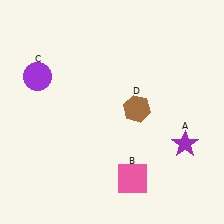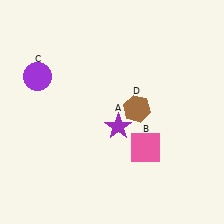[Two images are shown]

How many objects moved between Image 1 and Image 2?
2 objects moved between the two images.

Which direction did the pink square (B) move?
The pink square (B) moved up.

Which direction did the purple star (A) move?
The purple star (A) moved left.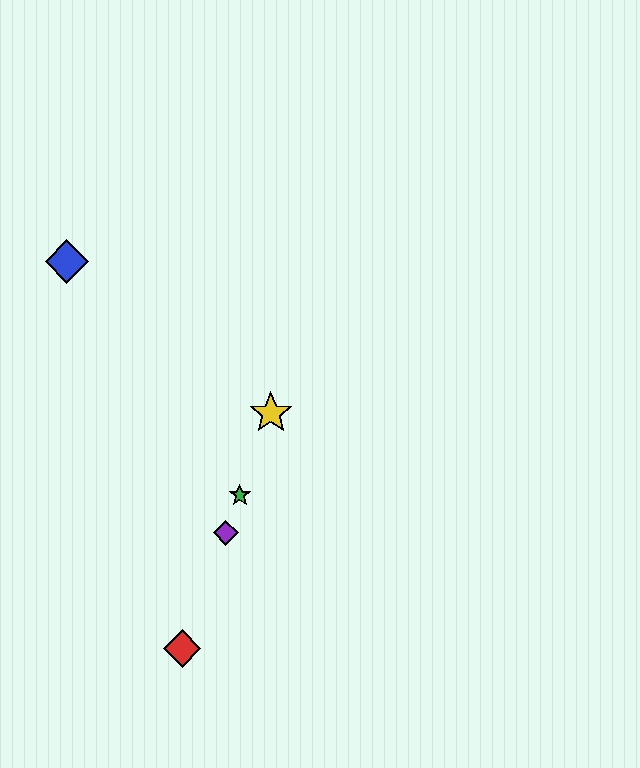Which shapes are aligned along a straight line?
The red diamond, the green star, the yellow star, the purple diamond are aligned along a straight line.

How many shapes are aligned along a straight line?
4 shapes (the red diamond, the green star, the yellow star, the purple diamond) are aligned along a straight line.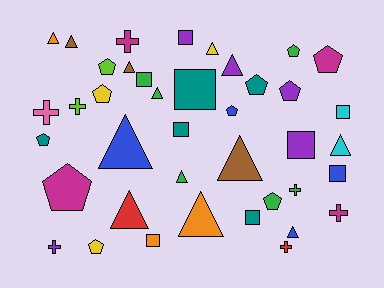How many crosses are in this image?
There are 7 crosses.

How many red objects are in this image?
There are 2 red objects.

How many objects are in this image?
There are 40 objects.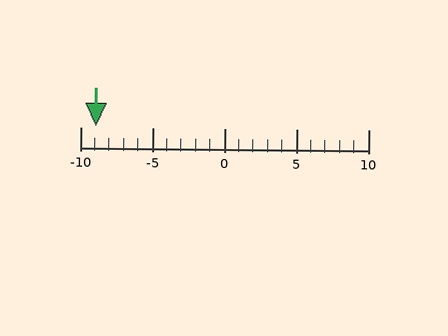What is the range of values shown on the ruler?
The ruler shows values from -10 to 10.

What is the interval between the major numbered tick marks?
The major tick marks are spaced 5 units apart.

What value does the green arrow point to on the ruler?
The green arrow points to approximately -9.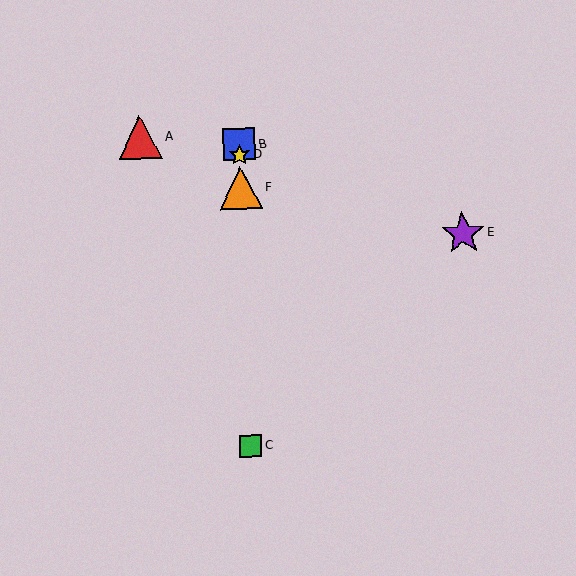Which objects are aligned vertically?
Objects B, C, D, F are aligned vertically.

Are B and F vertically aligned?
Yes, both are at x≈239.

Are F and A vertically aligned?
No, F is at x≈241 and A is at x≈140.